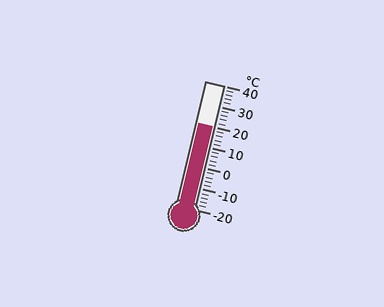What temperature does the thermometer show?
The thermometer shows approximately 20°C.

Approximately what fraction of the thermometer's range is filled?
The thermometer is filled to approximately 65% of its range.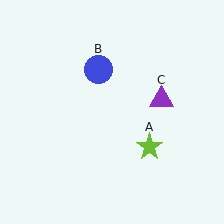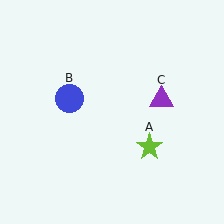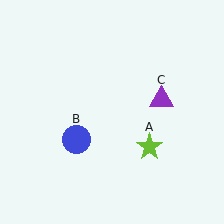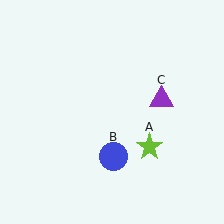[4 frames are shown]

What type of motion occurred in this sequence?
The blue circle (object B) rotated counterclockwise around the center of the scene.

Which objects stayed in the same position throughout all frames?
Lime star (object A) and purple triangle (object C) remained stationary.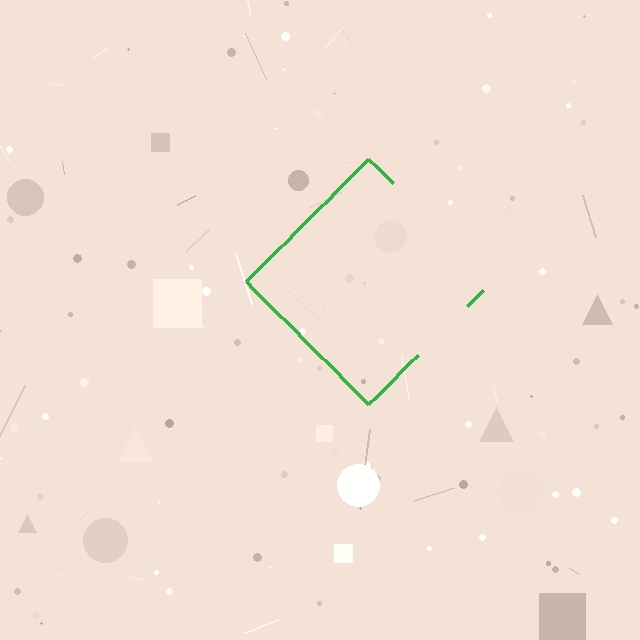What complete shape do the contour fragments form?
The contour fragments form a diamond.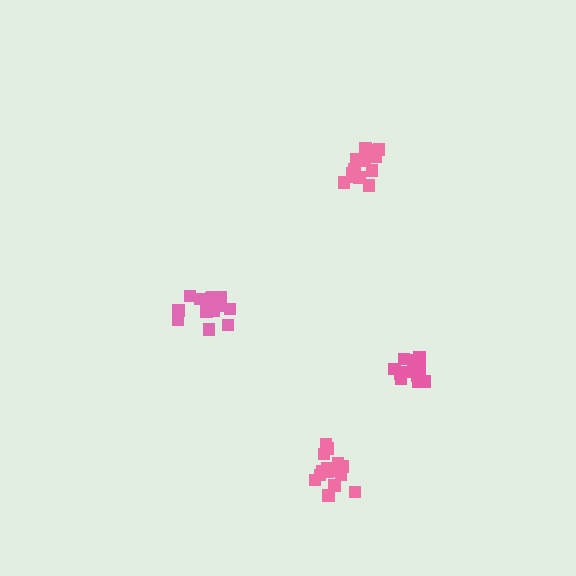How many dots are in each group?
Group 1: 14 dots, Group 2: 16 dots, Group 3: 17 dots, Group 4: 14 dots (61 total).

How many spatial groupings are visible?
There are 4 spatial groupings.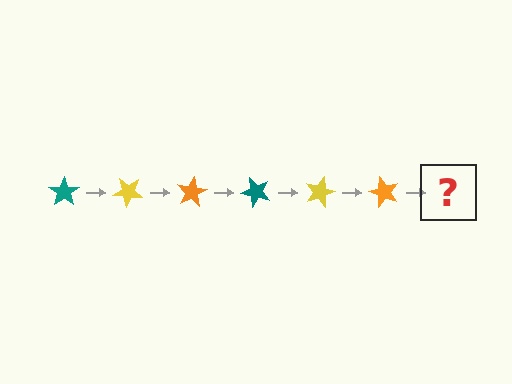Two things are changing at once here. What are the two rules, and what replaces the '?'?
The two rules are that it rotates 40 degrees each step and the color cycles through teal, yellow, and orange. The '?' should be a teal star, rotated 240 degrees from the start.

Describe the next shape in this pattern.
It should be a teal star, rotated 240 degrees from the start.